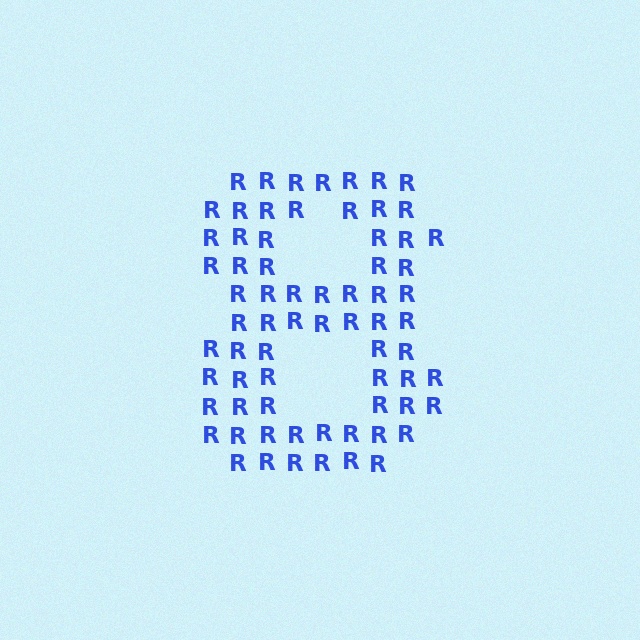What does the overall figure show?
The overall figure shows the digit 8.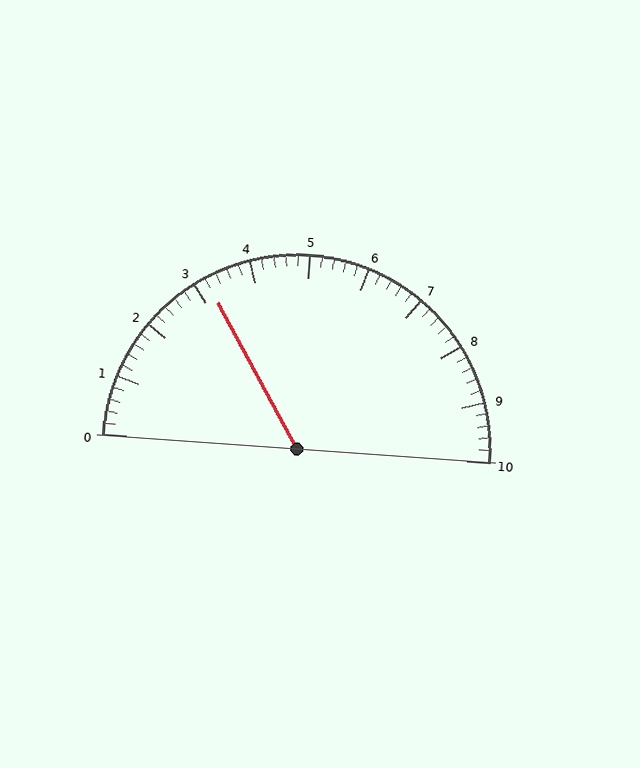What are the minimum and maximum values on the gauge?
The gauge ranges from 0 to 10.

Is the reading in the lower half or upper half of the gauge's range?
The reading is in the lower half of the range (0 to 10).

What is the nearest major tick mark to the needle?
The nearest major tick mark is 3.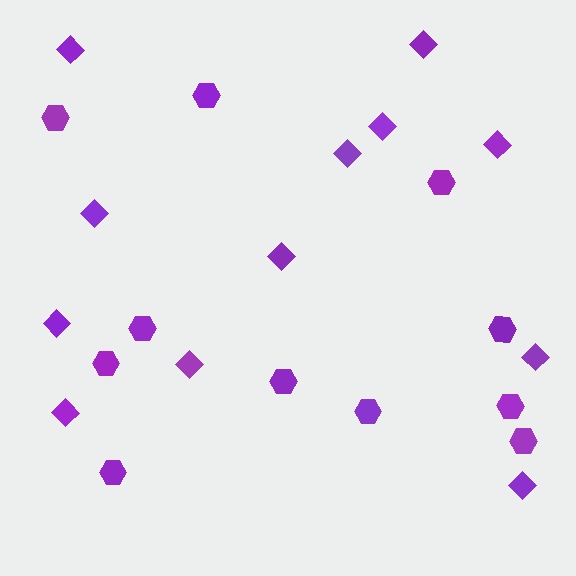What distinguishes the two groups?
There are 2 groups: one group of diamonds (12) and one group of hexagons (11).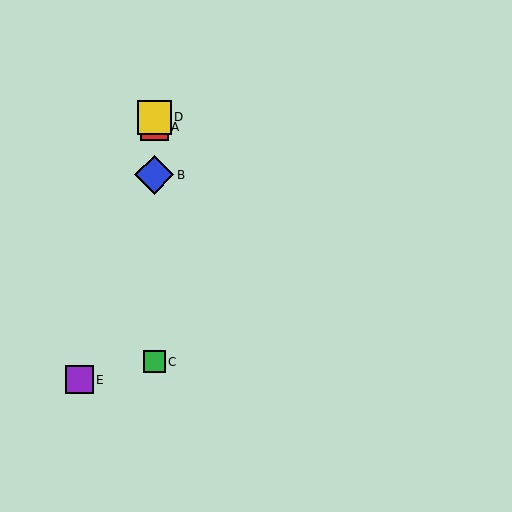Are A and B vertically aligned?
Yes, both are at x≈154.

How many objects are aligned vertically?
4 objects (A, B, C, D) are aligned vertically.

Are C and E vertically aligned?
No, C is at x≈154 and E is at x≈79.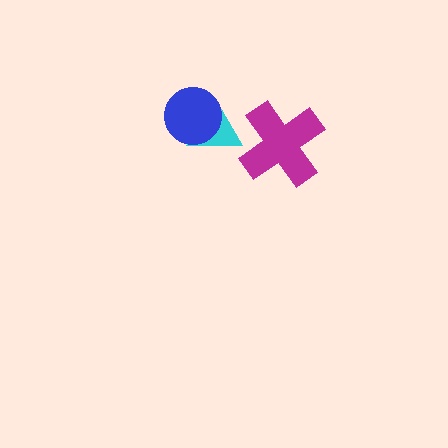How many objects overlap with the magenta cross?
0 objects overlap with the magenta cross.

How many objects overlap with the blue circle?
1 object overlaps with the blue circle.